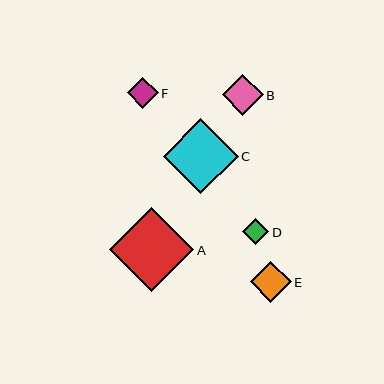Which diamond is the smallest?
Diamond D is the smallest with a size of approximately 26 pixels.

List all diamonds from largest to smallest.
From largest to smallest: A, C, B, E, F, D.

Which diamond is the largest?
Diamond A is the largest with a size of approximately 84 pixels.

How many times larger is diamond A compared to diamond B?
Diamond A is approximately 2.0 times the size of diamond B.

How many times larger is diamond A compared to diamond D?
Diamond A is approximately 3.2 times the size of diamond D.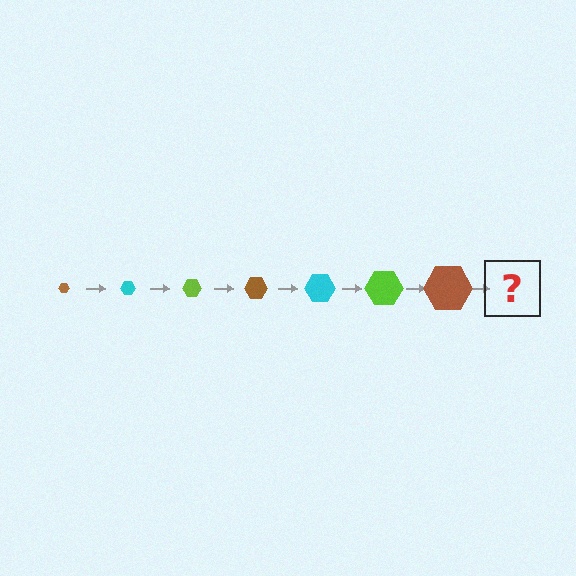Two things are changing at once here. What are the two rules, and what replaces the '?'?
The two rules are that the hexagon grows larger each step and the color cycles through brown, cyan, and lime. The '?' should be a cyan hexagon, larger than the previous one.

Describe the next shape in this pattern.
It should be a cyan hexagon, larger than the previous one.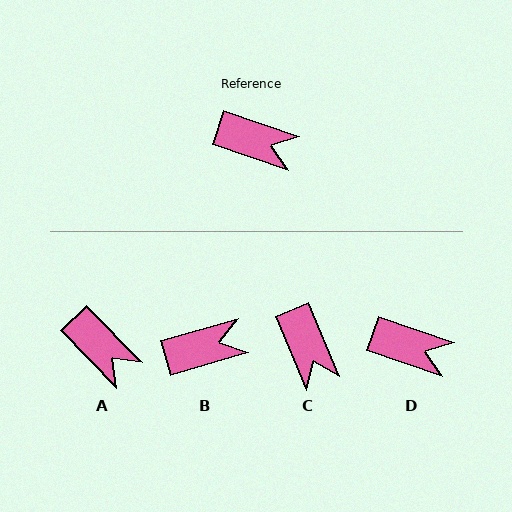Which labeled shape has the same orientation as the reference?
D.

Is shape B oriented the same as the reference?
No, it is off by about 35 degrees.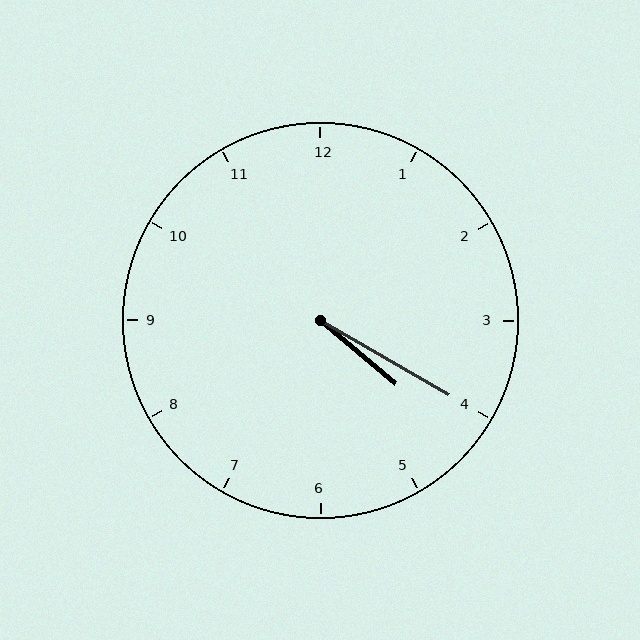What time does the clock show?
4:20.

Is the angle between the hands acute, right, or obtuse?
It is acute.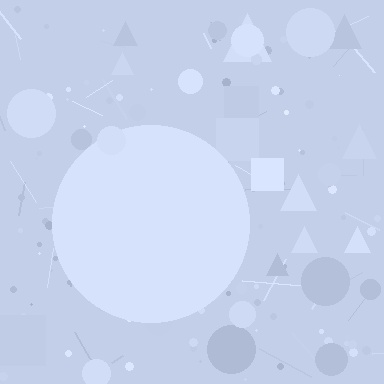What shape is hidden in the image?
A circle is hidden in the image.